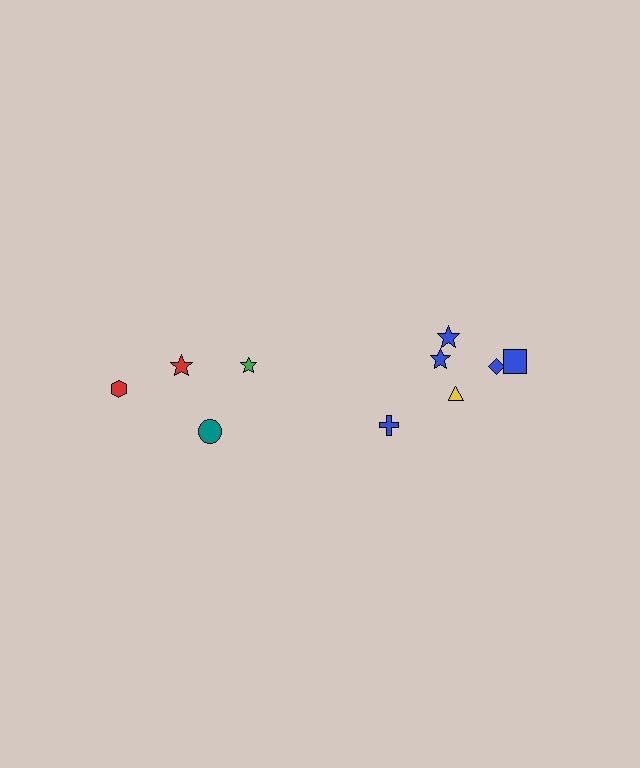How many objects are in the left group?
There are 4 objects.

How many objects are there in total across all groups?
There are 10 objects.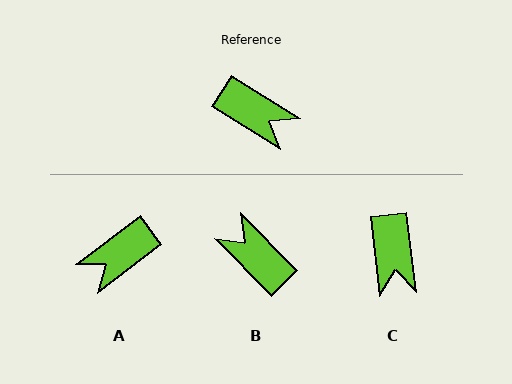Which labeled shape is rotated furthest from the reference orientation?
B, about 166 degrees away.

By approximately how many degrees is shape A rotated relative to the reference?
Approximately 111 degrees clockwise.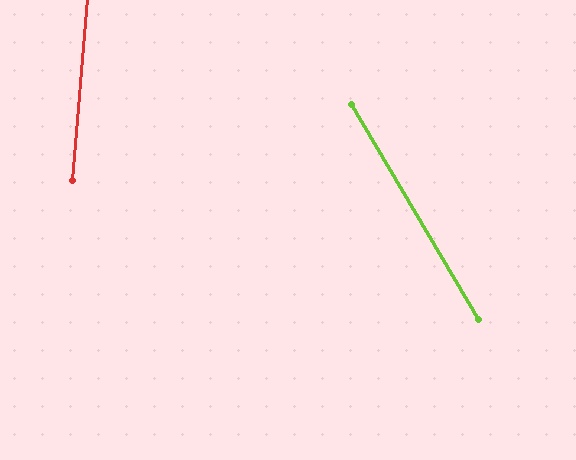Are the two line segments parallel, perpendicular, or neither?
Neither parallel nor perpendicular — they differ by about 35°.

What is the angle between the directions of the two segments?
Approximately 35 degrees.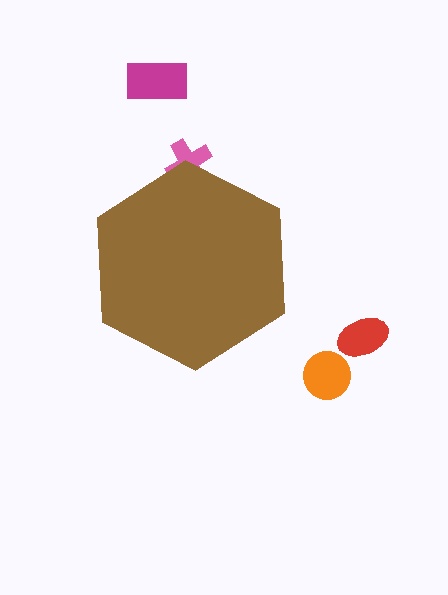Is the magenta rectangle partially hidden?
No, the magenta rectangle is fully visible.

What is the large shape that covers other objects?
A brown hexagon.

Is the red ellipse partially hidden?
No, the red ellipse is fully visible.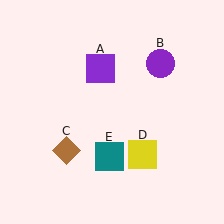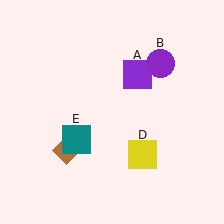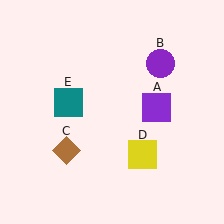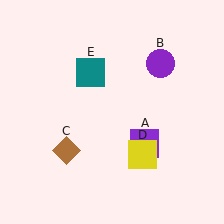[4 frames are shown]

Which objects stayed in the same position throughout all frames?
Purple circle (object B) and brown diamond (object C) and yellow square (object D) remained stationary.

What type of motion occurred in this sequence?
The purple square (object A), teal square (object E) rotated clockwise around the center of the scene.